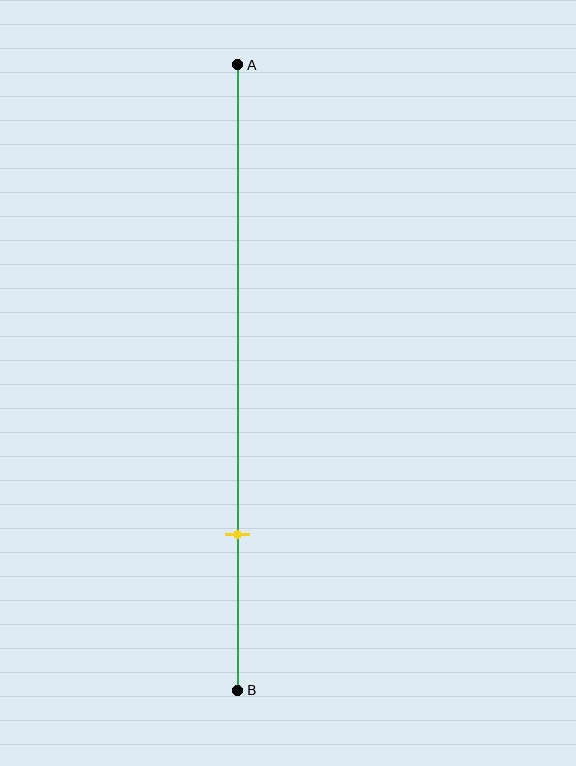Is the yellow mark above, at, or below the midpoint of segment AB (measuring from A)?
The yellow mark is below the midpoint of segment AB.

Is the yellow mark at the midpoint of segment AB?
No, the mark is at about 75% from A, not at the 50% midpoint.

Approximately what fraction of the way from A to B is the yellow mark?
The yellow mark is approximately 75% of the way from A to B.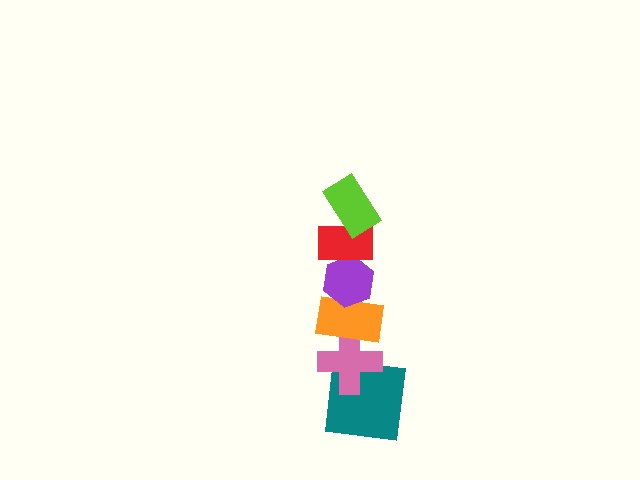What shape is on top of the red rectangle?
The lime rectangle is on top of the red rectangle.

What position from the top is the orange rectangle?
The orange rectangle is 4th from the top.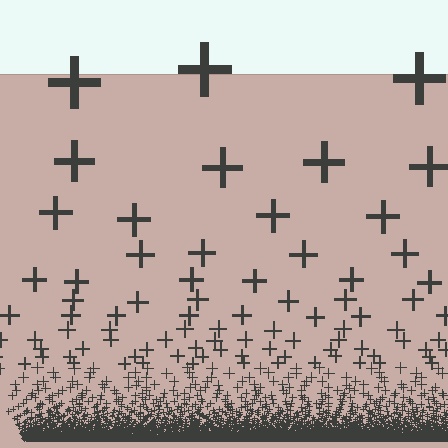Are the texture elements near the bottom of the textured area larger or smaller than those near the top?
Smaller. The gradient is inverted — elements near the bottom are smaller and denser.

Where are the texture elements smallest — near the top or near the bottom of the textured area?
Near the bottom.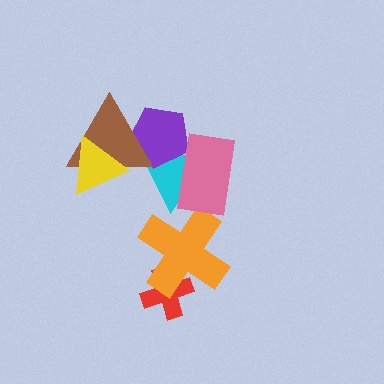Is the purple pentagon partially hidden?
Yes, it is partially covered by another shape.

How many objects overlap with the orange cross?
1 object overlaps with the orange cross.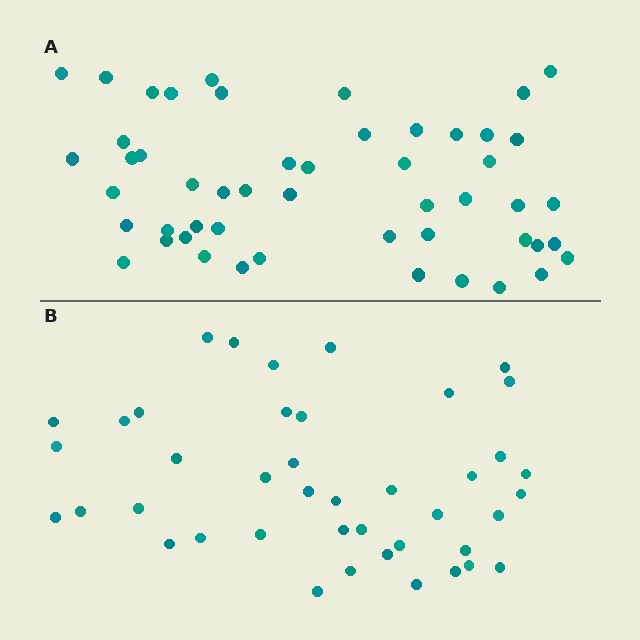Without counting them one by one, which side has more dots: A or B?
Region A (the top region) has more dots.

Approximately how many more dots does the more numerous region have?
Region A has roughly 8 or so more dots than region B.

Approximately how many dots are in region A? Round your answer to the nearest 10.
About 50 dots. (The exact count is 51, which rounds to 50.)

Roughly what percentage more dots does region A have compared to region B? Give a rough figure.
About 20% more.